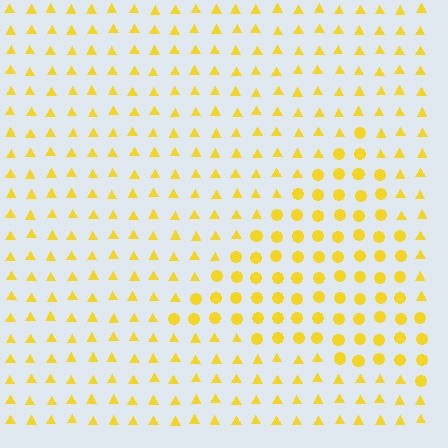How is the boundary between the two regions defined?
The boundary is defined by a change in element shape: circles inside vs. triangles outside. All elements share the same color and spacing.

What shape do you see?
I see a triangle.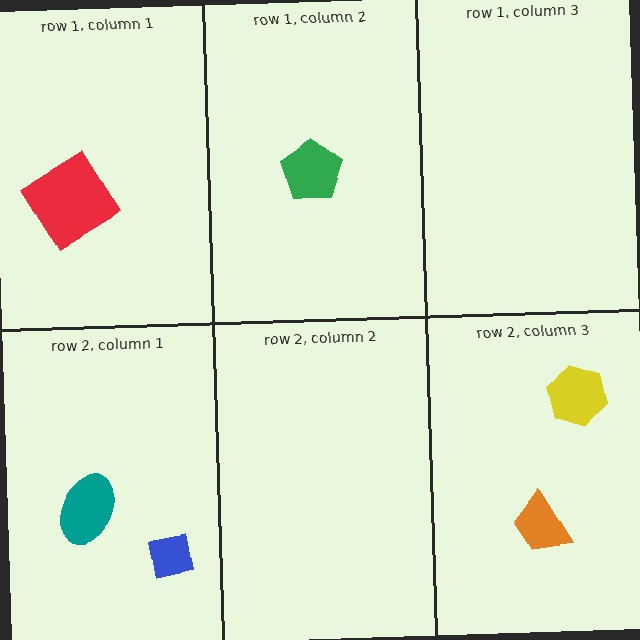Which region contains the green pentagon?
The row 1, column 2 region.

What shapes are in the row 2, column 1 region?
The blue square, the teal ellipse.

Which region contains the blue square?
The row 2, column 1 region.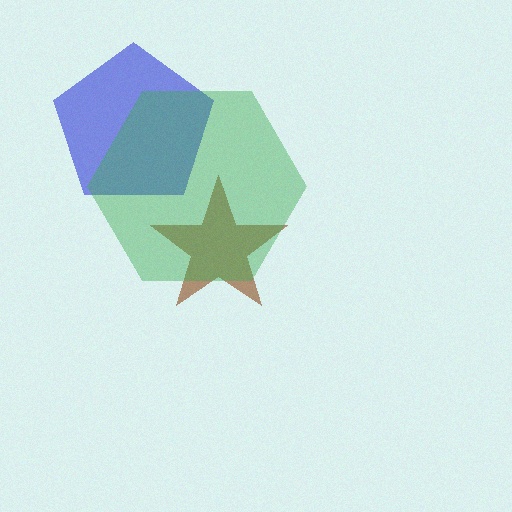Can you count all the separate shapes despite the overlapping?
Yes, there are 3 separate shapes.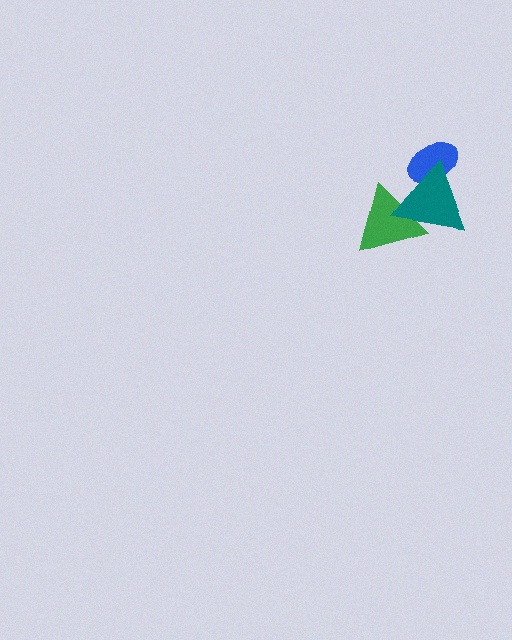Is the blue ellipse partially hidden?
Yes, it is partially covered by another shape.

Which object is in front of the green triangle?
The teal triangle is in front of the green triangle.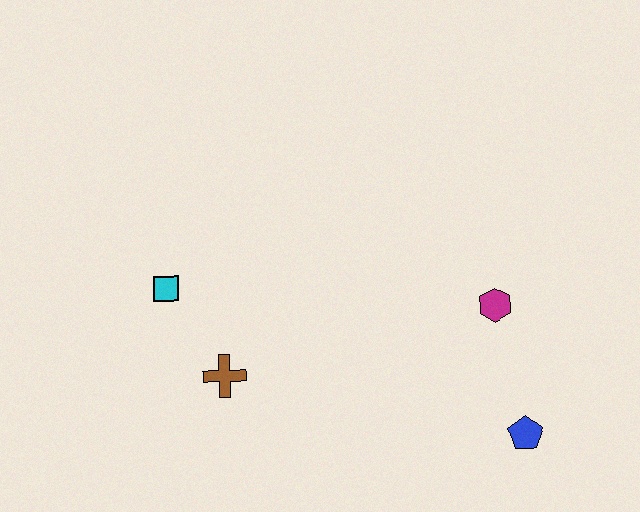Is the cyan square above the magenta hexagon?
Yes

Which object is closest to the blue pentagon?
The magenta hexagon is closest to the blue pentagon.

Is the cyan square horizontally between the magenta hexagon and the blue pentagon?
No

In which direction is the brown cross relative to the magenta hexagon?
The brown cross is to the left of the magenta hexagon.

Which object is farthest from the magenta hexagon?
The cyan square is farthest from the magenta hexagon.